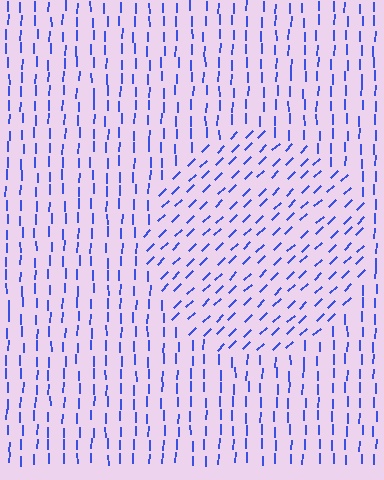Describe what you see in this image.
The image is filled with small blue line segments. A circle region in the image has lines oriented differently from the surrounding lines, creating a visible texture boundary.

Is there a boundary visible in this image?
Yes, there is a texture boundary formed by a change in line orientation.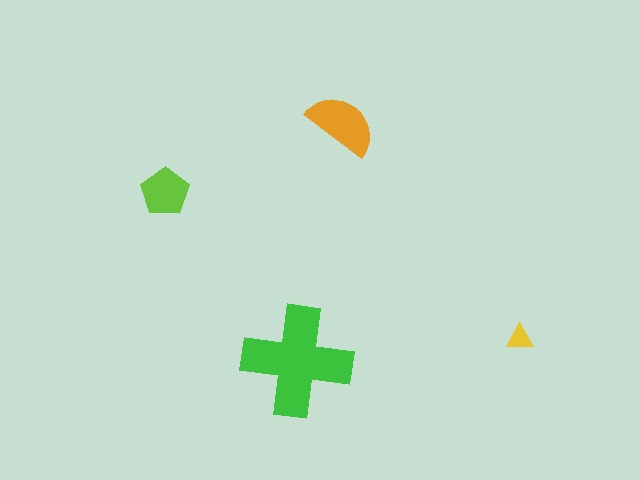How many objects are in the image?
There are 4 objects in the image.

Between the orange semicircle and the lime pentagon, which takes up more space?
The orange semicircle.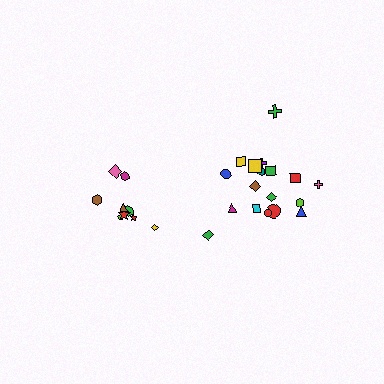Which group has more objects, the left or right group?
The right group.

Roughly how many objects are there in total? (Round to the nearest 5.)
Roughly 30 objects in total.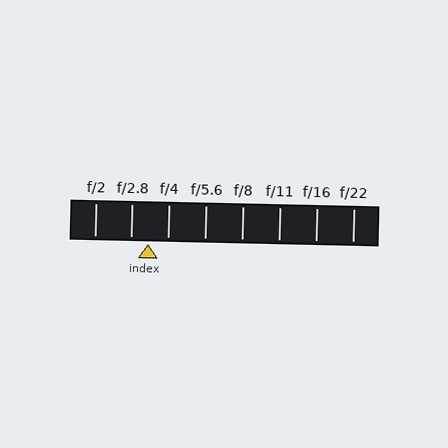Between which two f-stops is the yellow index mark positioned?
The index mark is between f/2.8 and f/4.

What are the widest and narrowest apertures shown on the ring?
The widest aperture shown is f/2 and the narrowest is f/22.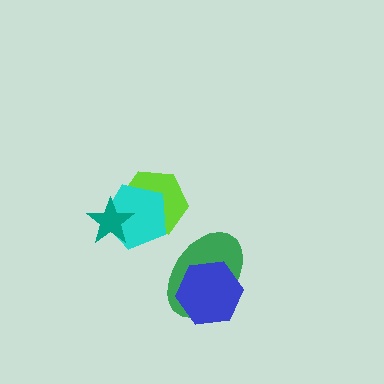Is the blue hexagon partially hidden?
No, no other shape covers it.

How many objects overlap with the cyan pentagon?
2 objects overlap with the cyan pentagon.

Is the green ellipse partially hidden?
Yes, it is partially covered by another shape.